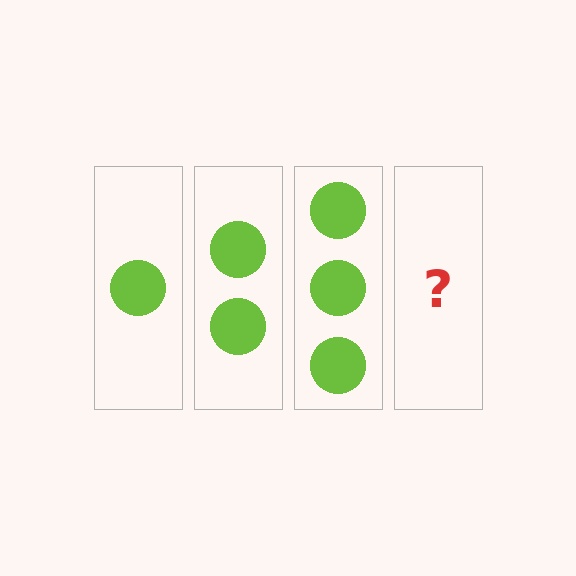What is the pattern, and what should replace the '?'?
The pattern is that each step adds one more circle. The '?' should be 4 circles.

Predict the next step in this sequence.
The next step is 4 circles.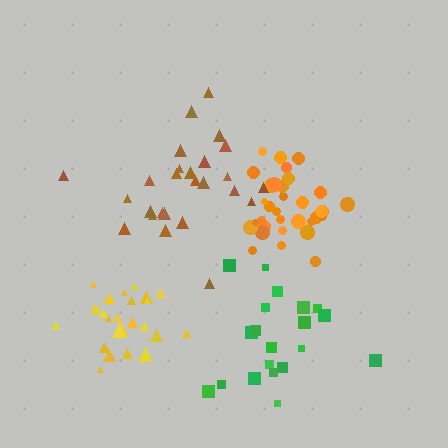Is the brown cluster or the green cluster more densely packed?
Brown.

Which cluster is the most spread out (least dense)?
Green.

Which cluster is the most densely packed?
Orange.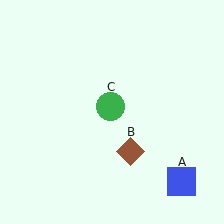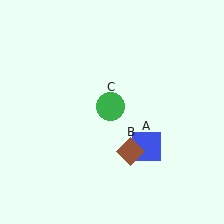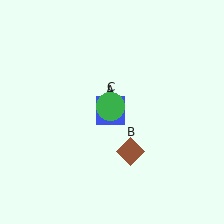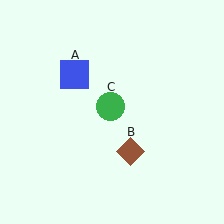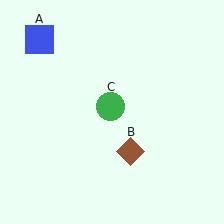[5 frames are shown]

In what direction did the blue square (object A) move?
The blue square (object A) moved up and to the left.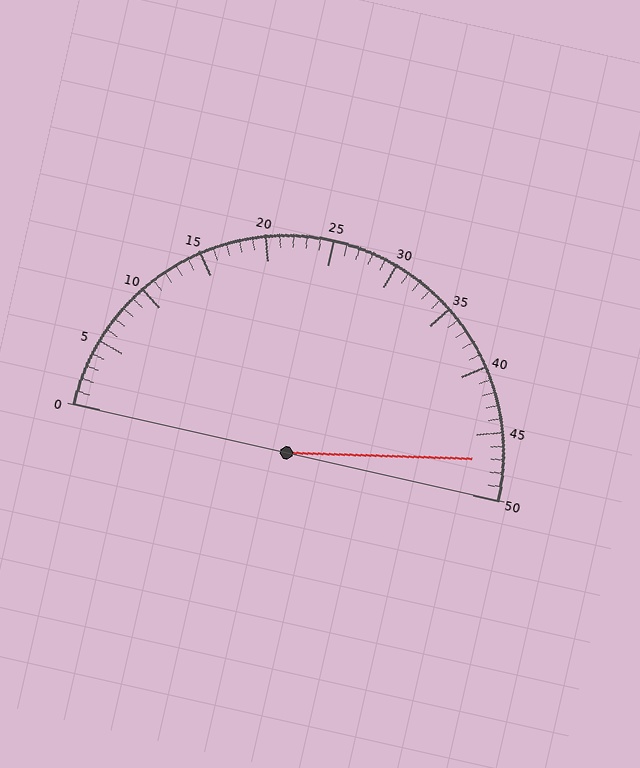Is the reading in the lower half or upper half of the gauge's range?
The reading is in the upper half of the range (0 to 50).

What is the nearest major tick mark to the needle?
The nearest major tick mark is 45.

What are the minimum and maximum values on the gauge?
The gauge ranges from 0 to 50.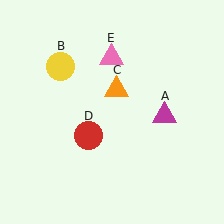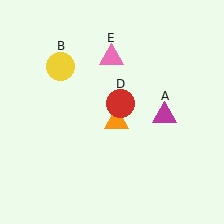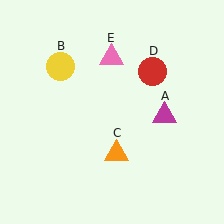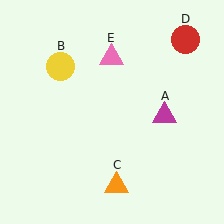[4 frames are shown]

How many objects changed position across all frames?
2 objects changed position: orange triangle (object C), red circle (object D).